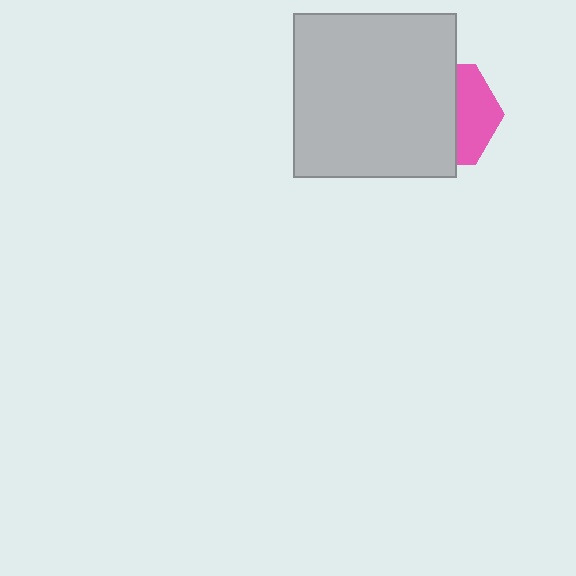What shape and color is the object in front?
The object in front is a light gray square.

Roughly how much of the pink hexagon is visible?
A small part of it is visible (roughly 37%).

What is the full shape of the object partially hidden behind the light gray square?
The partially hidden object is a pink hexagon.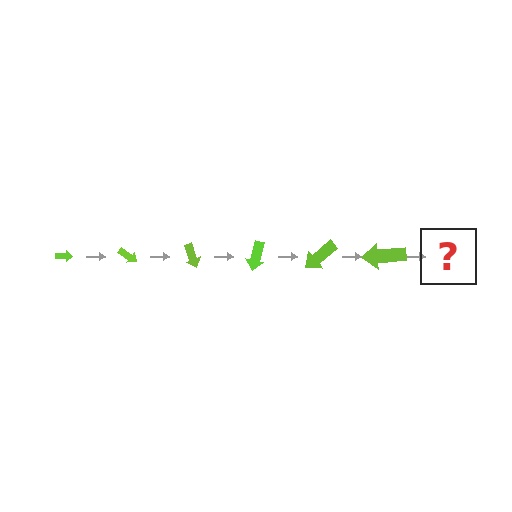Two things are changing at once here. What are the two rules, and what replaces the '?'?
The two rules are that the arrow grows larger each step and it rotates 35 degrees each step. The '?' should be an arrow, larger than the previous one and rotated 210 degrees from the start.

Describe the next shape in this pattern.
It should be an arrow, larger than the previous one and rotated 210 degrees from the start.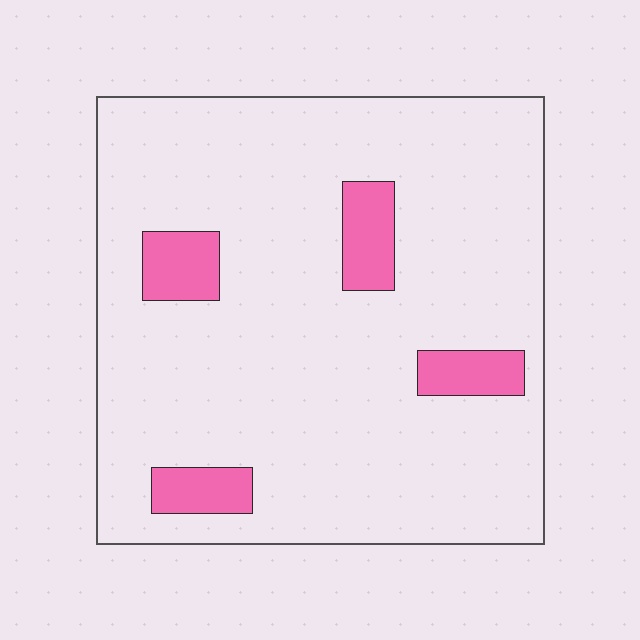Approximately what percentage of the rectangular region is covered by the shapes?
Approximately 10%.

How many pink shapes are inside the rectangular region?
4.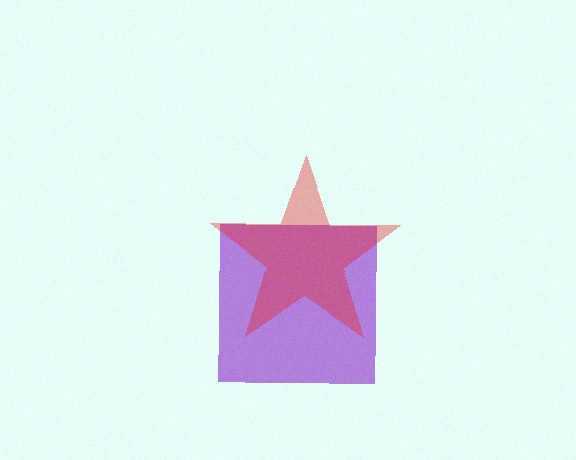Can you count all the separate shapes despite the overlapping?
Yes, there are 2 separate shapes.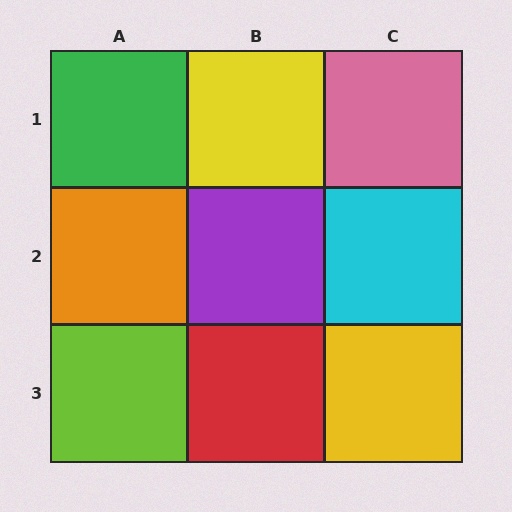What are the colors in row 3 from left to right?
Lime, red, yellow.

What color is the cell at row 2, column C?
Cyan.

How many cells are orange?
1 cell is orange.